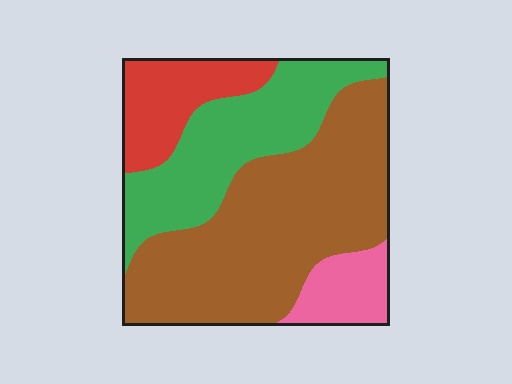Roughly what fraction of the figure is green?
Green takes up about one quarter (1/4) of the figure.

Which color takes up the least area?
Pink, at roughly 10%.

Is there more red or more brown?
Brown.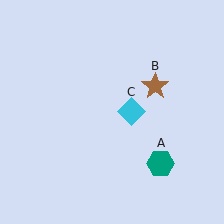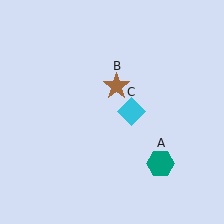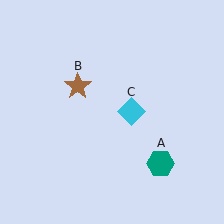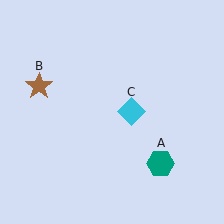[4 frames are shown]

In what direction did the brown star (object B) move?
The brown star (object B) moved left.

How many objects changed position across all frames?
1 object changed position: brown star (object B).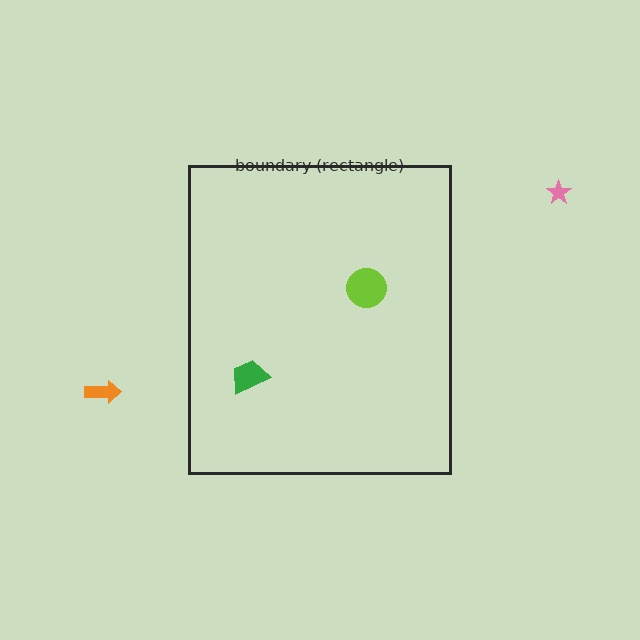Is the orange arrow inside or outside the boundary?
Outside.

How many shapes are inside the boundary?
2 inside, 2 outside.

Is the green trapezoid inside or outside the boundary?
Inside.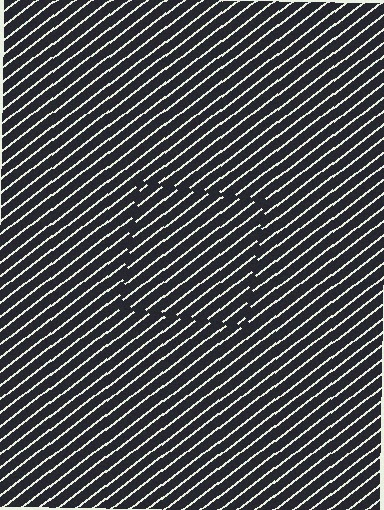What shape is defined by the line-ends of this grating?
An illusory square. The interior of the shape contains the same grating, shifted by half a period — the contour is defined by the phase discontinuity where line-ends from the inner and outer gratings abut.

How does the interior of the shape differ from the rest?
The interior of the shape contains the same grating, shifted by half a period — the contour is defined by the phase discontinuity where line-ends from the inner and outer gratings abut.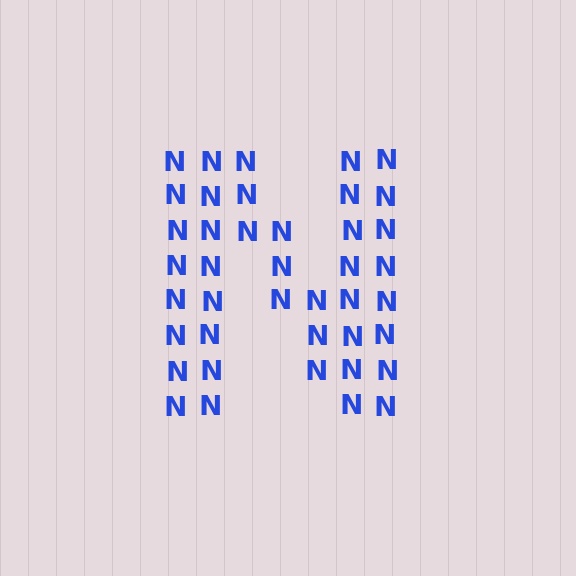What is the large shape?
The large shape is the letter N.